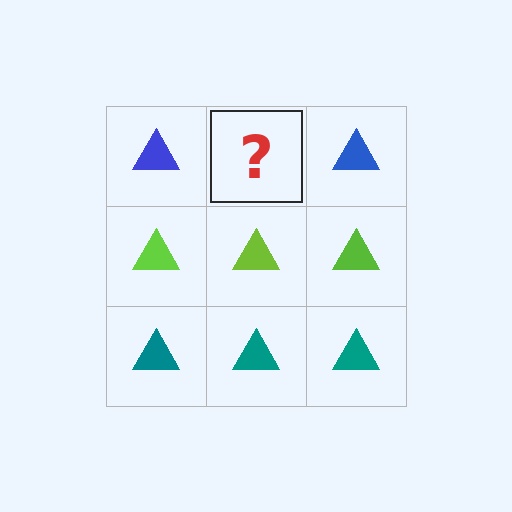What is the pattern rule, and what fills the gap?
The rule is that each row has a consistent color. The gap should be filled with a blue triangle.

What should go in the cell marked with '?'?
The missing cell should contain a blue triangle.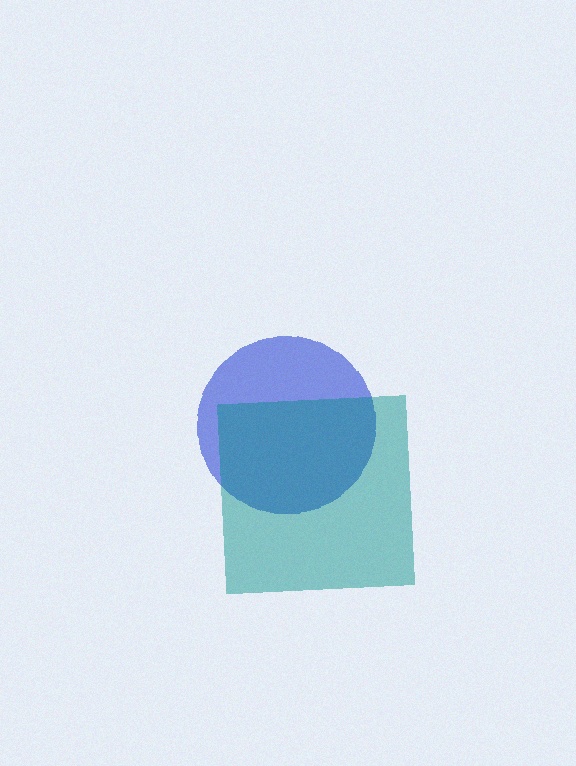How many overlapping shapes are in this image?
There are 2 overlapping shapes in the image.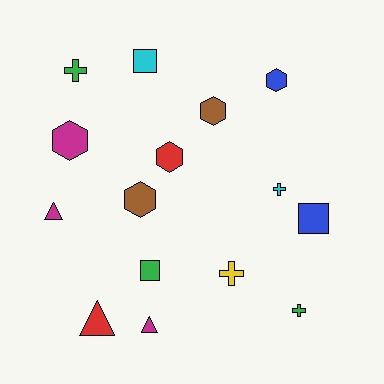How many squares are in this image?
There are 3 squares.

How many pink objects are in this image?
There are no pink objects.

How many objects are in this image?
There are 15 objects.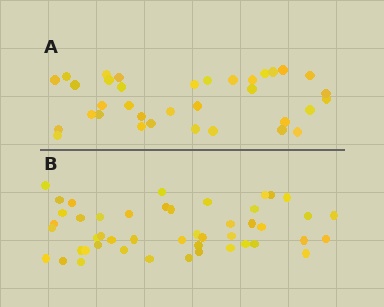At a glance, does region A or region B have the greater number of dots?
Region B (the bottom region) has more dots.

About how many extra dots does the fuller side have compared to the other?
Region B has roughly 12 or so more dots than region A.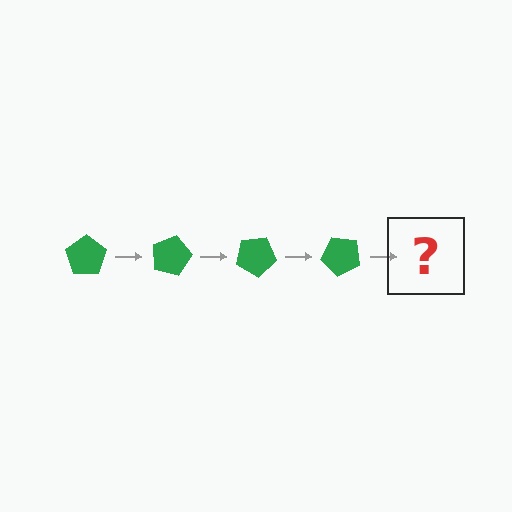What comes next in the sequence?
The next element should be a green pentagon rotated 60 degrees.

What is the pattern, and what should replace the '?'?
The pattern is that the pentagon rotates 15 degrees each step. The '?' should be a green pentagon rotated 60 degrees.